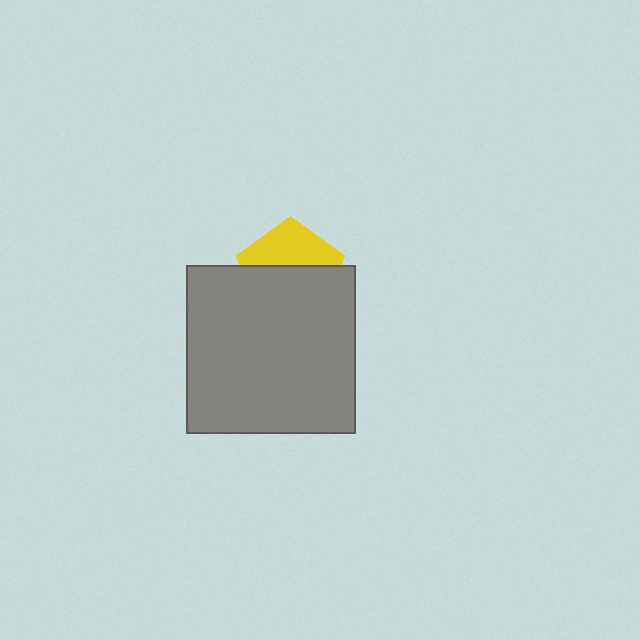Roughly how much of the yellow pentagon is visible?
A small part of it is visible (roughly 41%).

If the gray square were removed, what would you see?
You would see the complete yellow pentagon.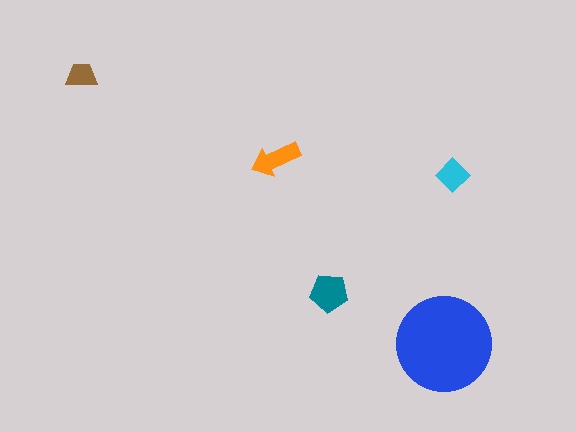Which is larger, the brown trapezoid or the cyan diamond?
The cyan diamond.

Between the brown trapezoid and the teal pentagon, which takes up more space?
The teal pentagon.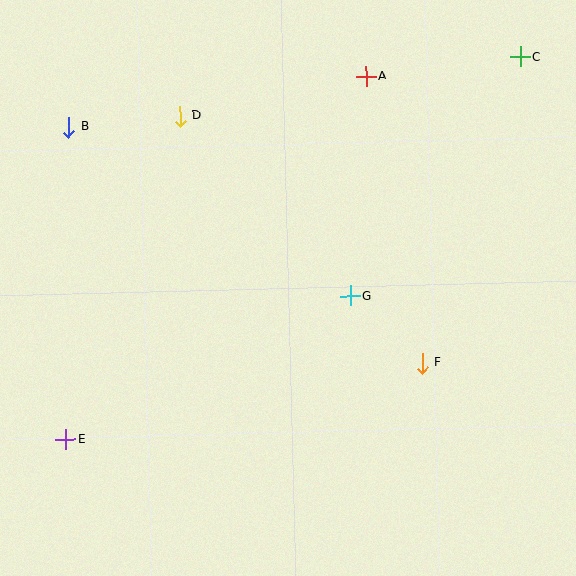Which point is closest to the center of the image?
Point G at (350, 296) is closest to the center.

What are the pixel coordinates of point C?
Point C is at (521, 57).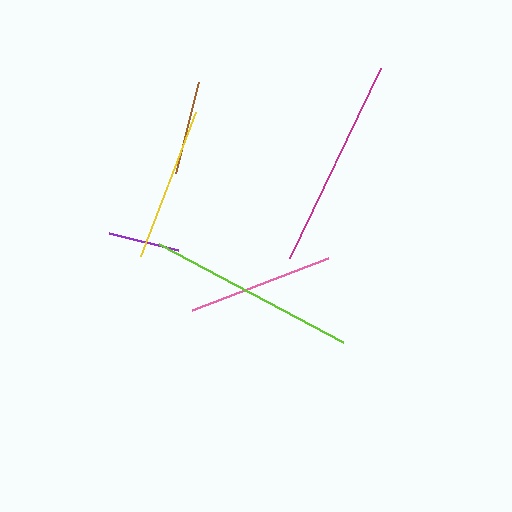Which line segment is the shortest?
The purple line is the shortest at approximately 71 pixels.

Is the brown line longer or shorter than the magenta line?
The magenta line is longer than the brown line.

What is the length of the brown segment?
The brown segment is approximately 94 pixels long.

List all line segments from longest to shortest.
From longest to shortest: magenta, lime, yellow, pink, brown, purple.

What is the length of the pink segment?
The pink segment is approximately 146 pixels long.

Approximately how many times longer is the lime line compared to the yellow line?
The lime line is approximately 1.4 times the length of the yellow line.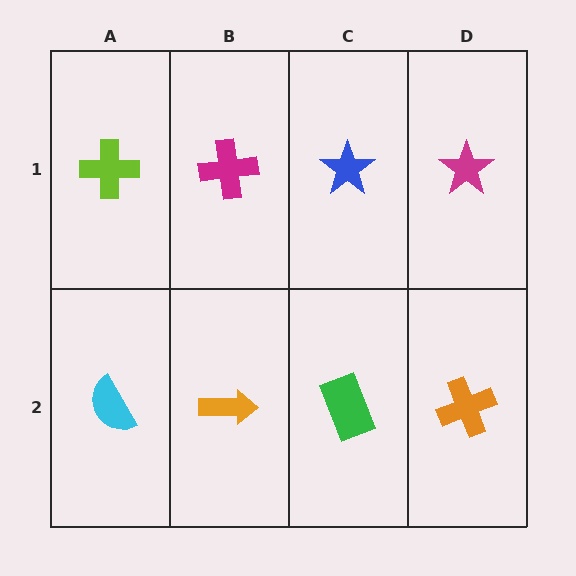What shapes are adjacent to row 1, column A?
A cyan semicircle (row 2, column A), a magenta cross (row 1, column B).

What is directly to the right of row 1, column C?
A magenta star.